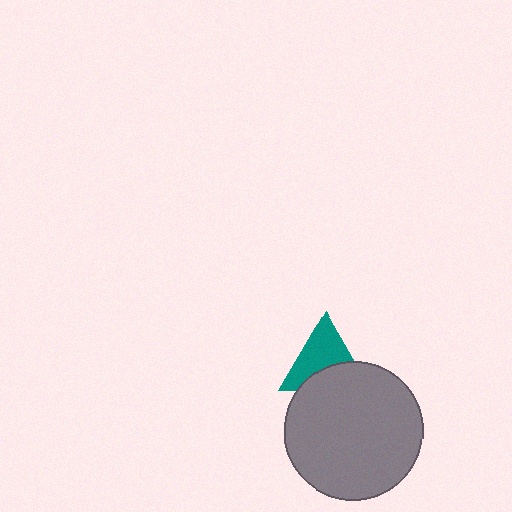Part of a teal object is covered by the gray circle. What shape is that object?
It is a triangle.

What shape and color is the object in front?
The object in front is a gray circle.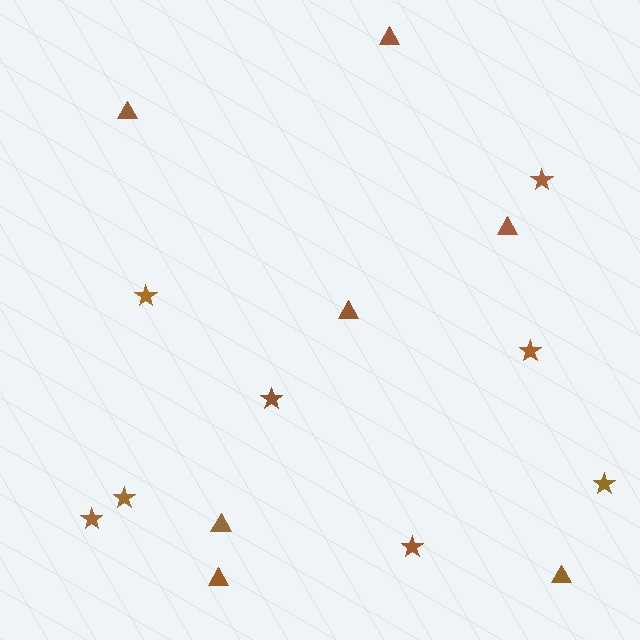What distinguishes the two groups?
There are 2 groups: one group of triangles (7) and one group of stars (8).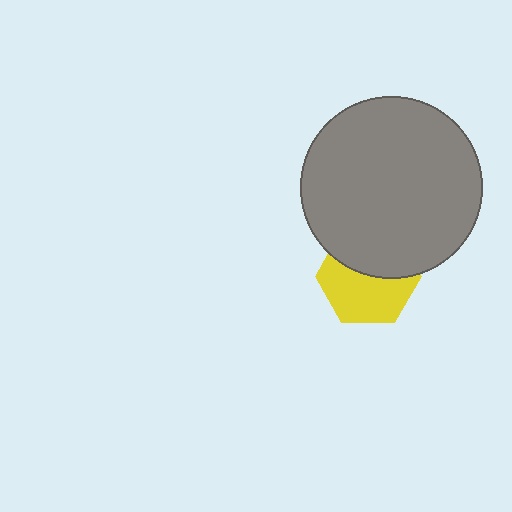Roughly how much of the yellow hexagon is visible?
About half of it is visible (roughly 56%).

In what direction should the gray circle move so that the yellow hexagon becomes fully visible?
The gray circle should move up. That is the shortest direction to clear the overlap and leave the yellow hexagon fully visible.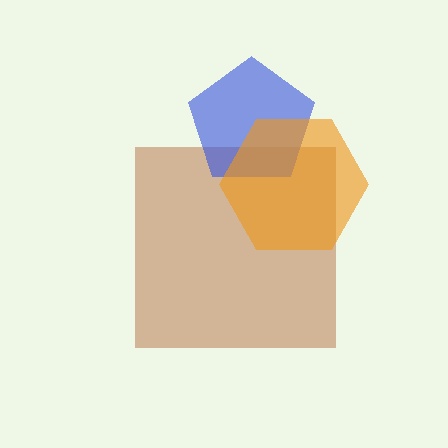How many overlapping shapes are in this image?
There are 3 overlapping shapes in the image.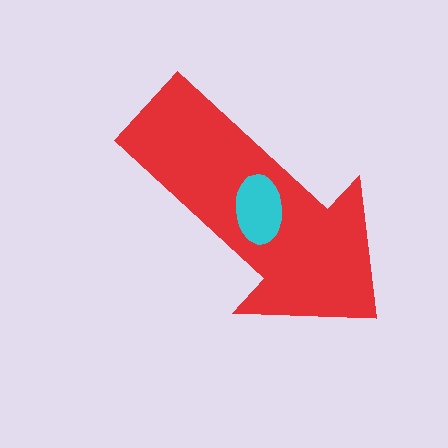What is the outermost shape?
The red arrow.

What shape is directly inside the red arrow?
The cyan ellipse.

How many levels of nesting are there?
2.